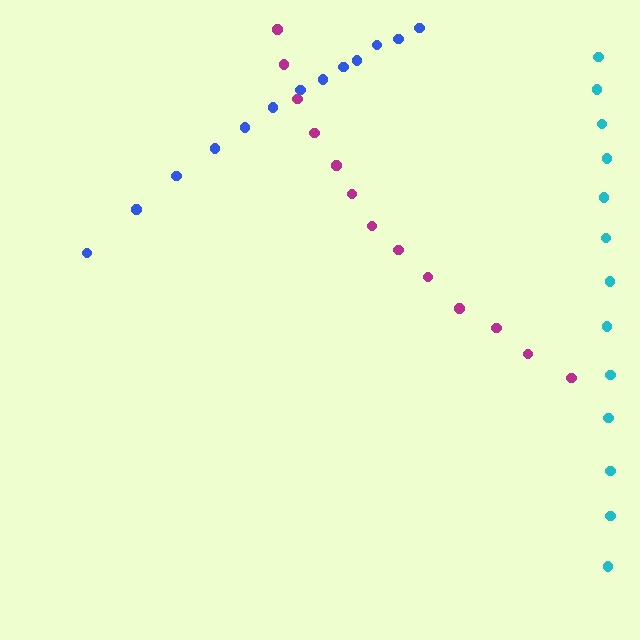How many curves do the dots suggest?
There are 3 distinct paths.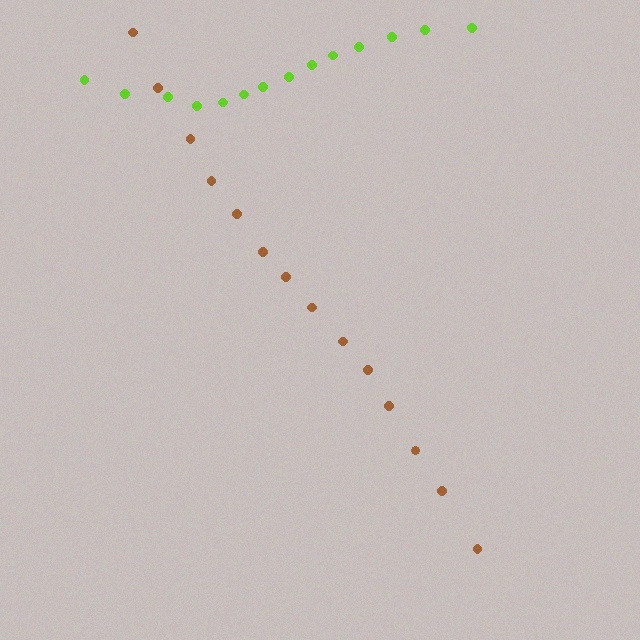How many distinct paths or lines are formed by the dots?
There are 2 distinct paths.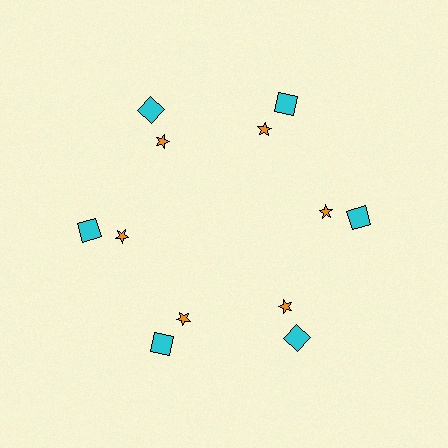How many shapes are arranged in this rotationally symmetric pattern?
There are 12 shapes, arranged in 6 groups of 2.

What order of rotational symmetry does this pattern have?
This pattern has 6-fold rotational symmetry.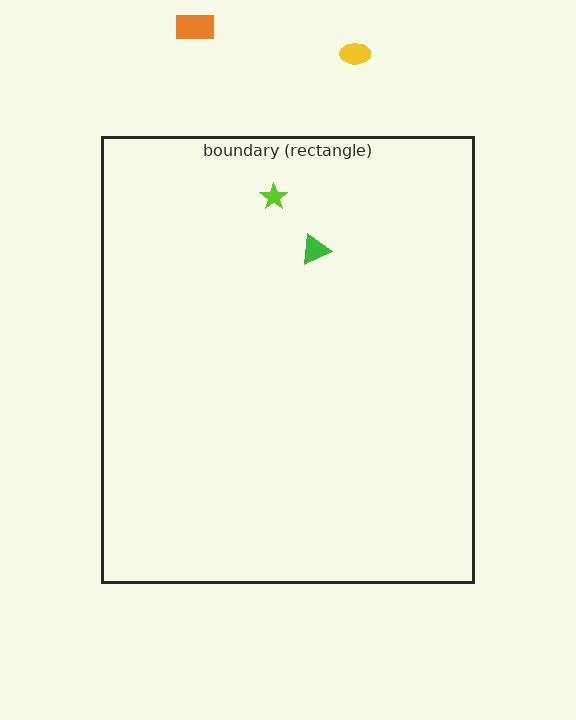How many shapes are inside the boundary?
2 inside, 2 outside.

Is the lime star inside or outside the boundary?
Inside.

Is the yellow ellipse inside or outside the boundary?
Outside.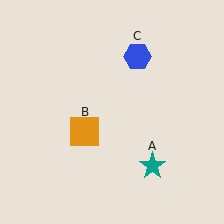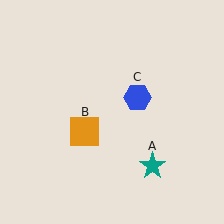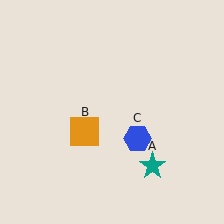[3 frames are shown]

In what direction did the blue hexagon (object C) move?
The blue hexagon (object C) moved down.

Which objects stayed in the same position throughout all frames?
Teal star (object A) and orange square (object B) remained stationary.